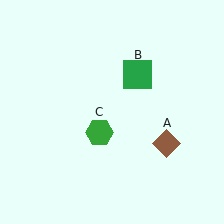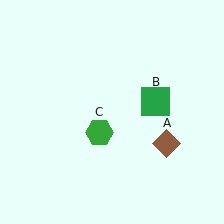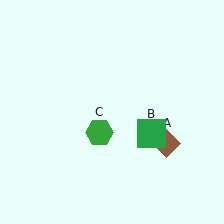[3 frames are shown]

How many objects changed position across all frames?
1 object changed position: green square (object B).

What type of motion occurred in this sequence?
The green square (object B) rotated clockwise around the center of the scene.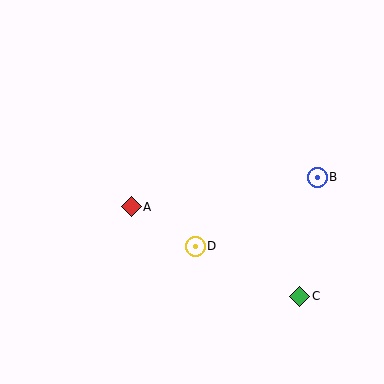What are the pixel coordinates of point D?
Point D is at (195, 246).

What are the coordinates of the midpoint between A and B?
The midpoint between A and B is at (224, 192).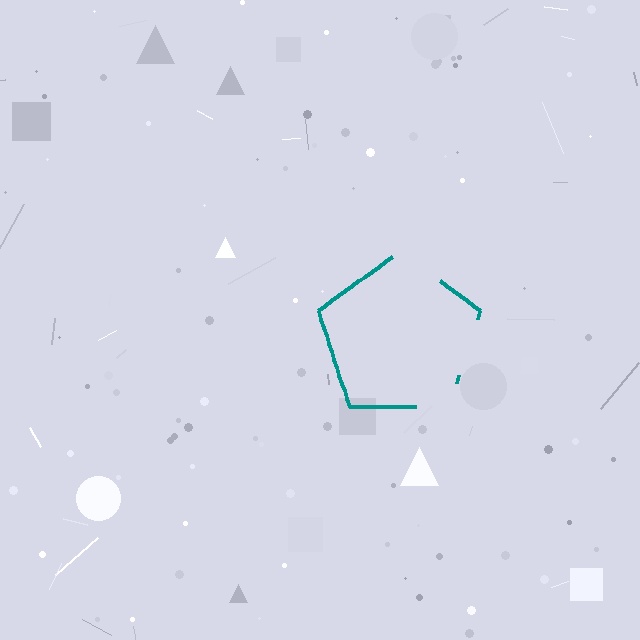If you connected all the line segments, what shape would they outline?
They would outline a pentagon.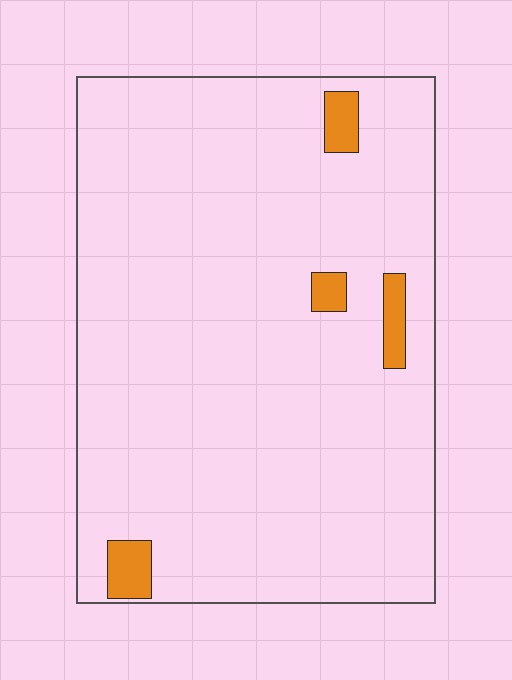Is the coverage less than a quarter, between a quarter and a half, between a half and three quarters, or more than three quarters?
Less than a quarter.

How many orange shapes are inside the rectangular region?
4.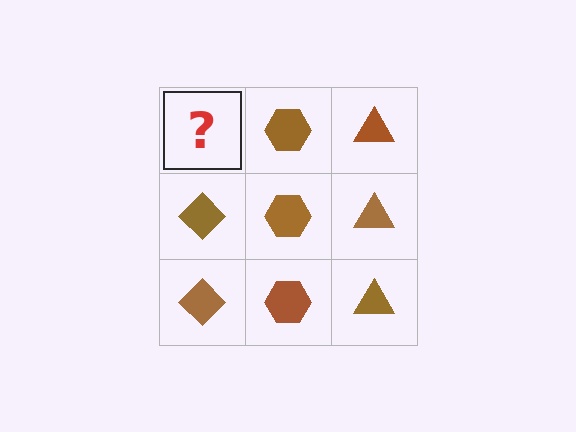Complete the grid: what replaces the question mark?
The question mark should be replaced with a brown diamond.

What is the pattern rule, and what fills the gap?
The rule is that each column has a consistent shape. The gap should be filled with a brown diamond.